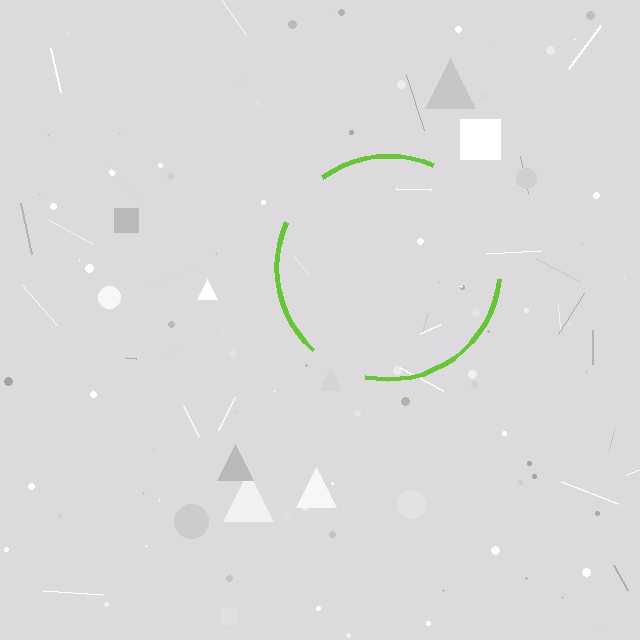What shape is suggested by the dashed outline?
The dashed outline suggests a circle.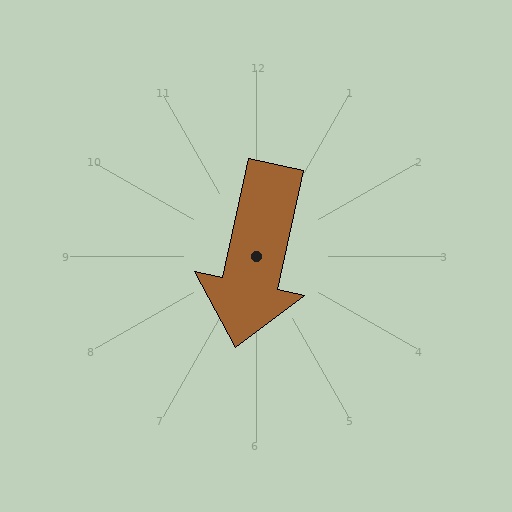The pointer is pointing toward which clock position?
Roughly 6 o'clock.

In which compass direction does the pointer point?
South.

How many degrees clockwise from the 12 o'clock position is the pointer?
Approximately 192 degrees.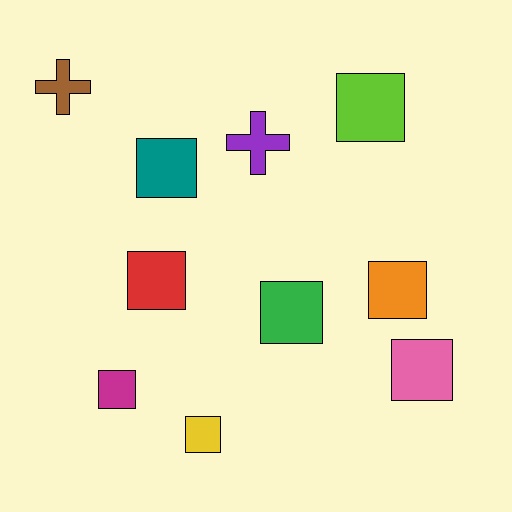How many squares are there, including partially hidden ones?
There are 8 squares.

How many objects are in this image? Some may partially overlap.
There are 10 objects.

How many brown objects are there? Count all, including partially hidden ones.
There is 1 brown object.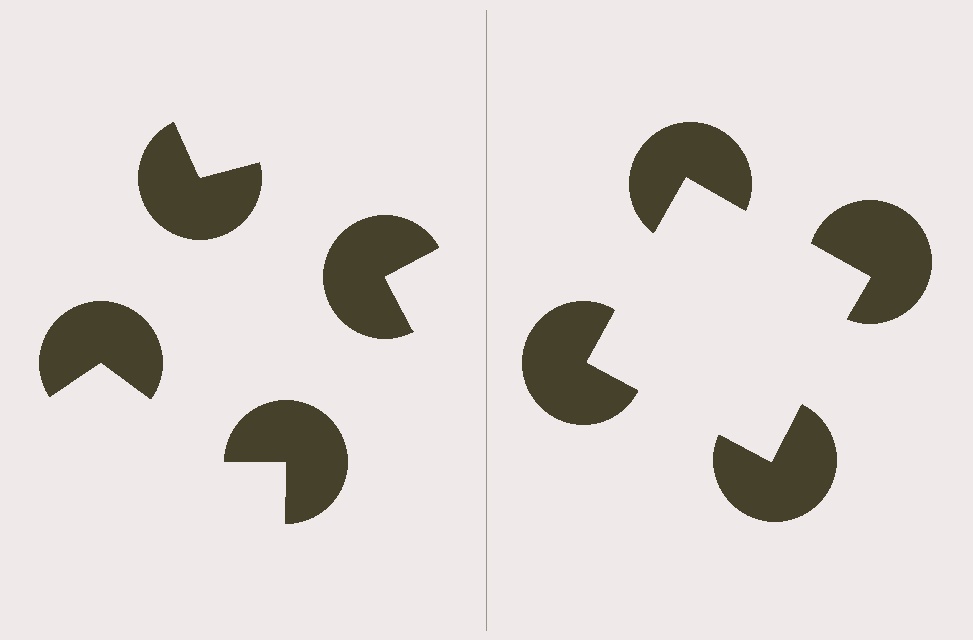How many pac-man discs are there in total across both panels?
8 — 4 on each side.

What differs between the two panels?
The pac-man discs are positioned identically on both sides; only the wedge orientations differ. On the right they align to a square; on the left they are misaligned.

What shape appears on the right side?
An illusory square.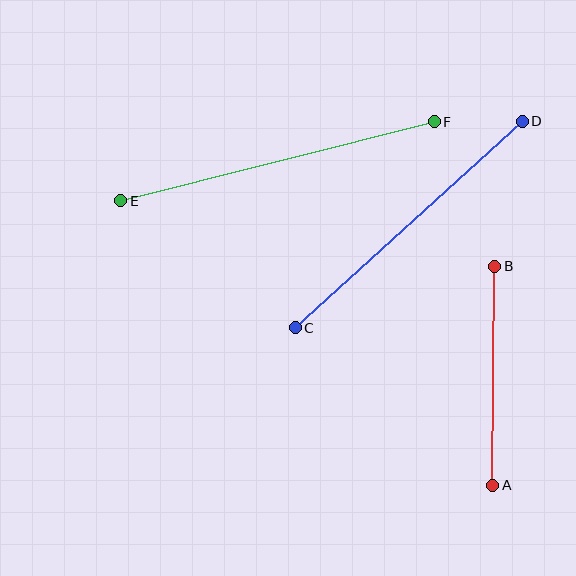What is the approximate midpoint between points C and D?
The midpoint is at approximately (409, 225) pixels.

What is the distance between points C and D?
The distance is approximately 307 pixels.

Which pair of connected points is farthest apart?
Points E and F are farthest apart.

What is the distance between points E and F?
The distance is approximately 323 pixels.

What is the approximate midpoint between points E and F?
The midpoint is at approximately (277, 161) pixels.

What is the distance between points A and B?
The distance is approximately 219 pixels.